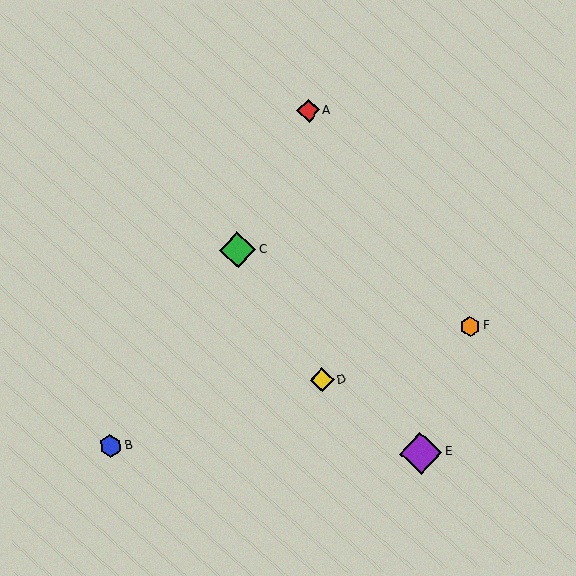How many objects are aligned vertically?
2 objects (A, D) are aligned vertically.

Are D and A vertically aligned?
Yes, both are at x≈322.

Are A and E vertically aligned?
No, A is at x≈308 and E is at x≈421.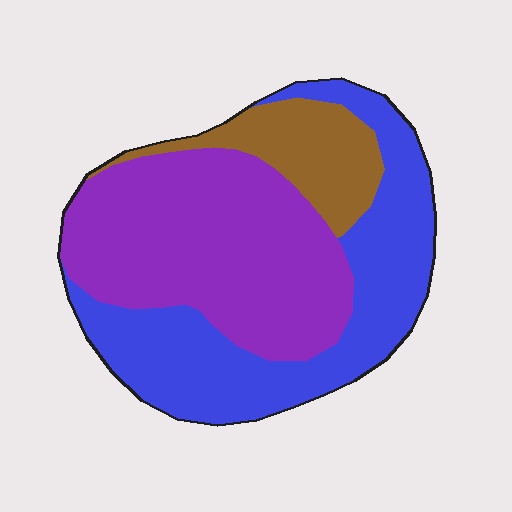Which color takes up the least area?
Brown, at roughly 15%.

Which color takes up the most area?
Purple, at roughly 45%.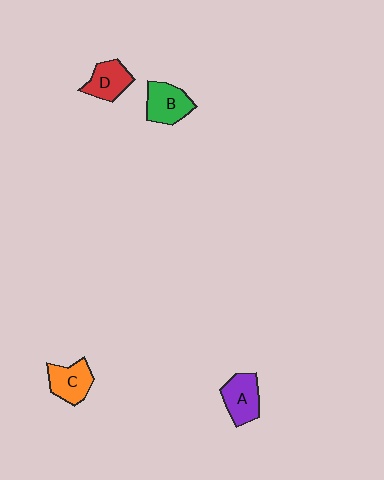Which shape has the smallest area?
Shape D (red).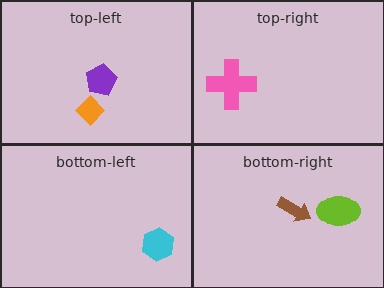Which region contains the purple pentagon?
The top-left region.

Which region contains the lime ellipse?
The bottom-right region.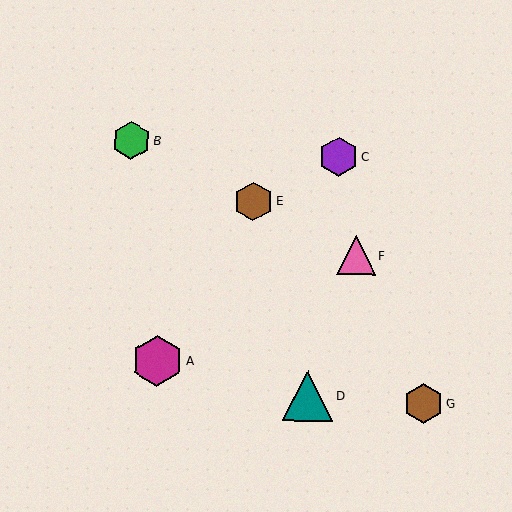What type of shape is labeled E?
Shape E is a brown hexagon.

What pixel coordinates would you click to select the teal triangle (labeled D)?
Click at (308, 396) to select the teal triangle D.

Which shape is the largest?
The teal triangle (labeled D) is the largest.